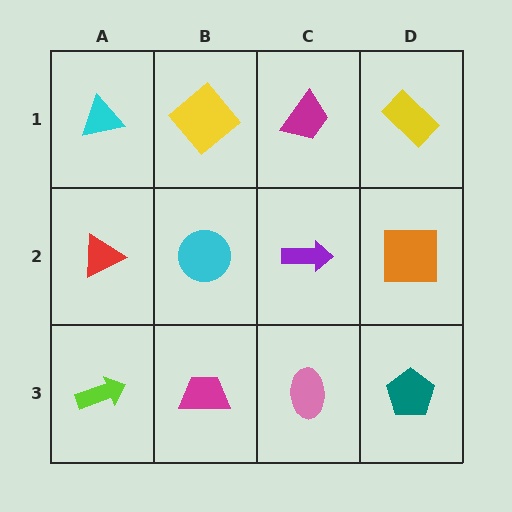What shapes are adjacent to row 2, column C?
A magenta trapezoid (row 1, column C), a pink ellipse (row 3, column C), a cyan circle (row 2, column B), an orange square (row 2, column D).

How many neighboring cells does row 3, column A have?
2.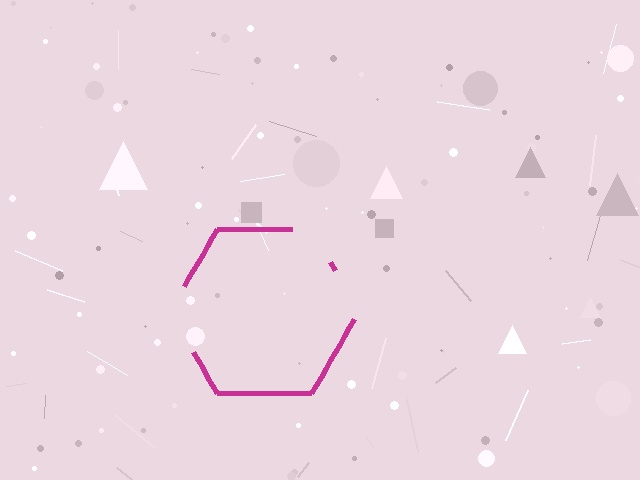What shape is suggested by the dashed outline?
The dashed outline suggests a hexagon.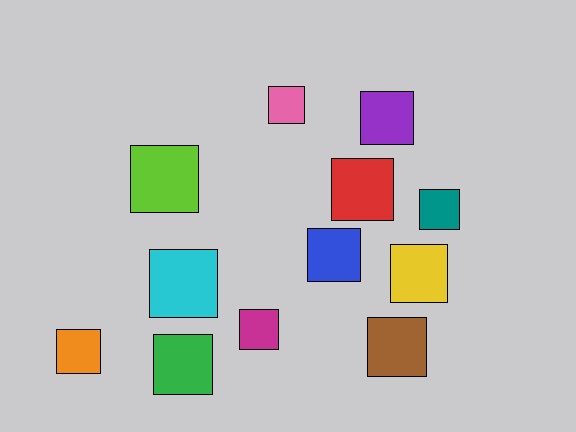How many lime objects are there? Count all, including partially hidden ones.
There is 1 lime object.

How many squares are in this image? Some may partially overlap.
There are 12 squares.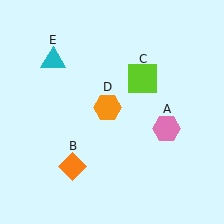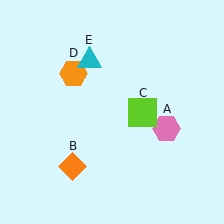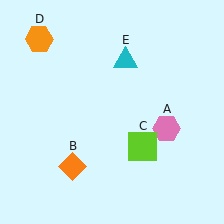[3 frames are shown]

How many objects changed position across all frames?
3 objects changed position: lime square (object C), orange hexagon (object D), cyan triangle (object E).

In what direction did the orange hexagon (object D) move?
The orange hexagon (object D) moved up and to the left.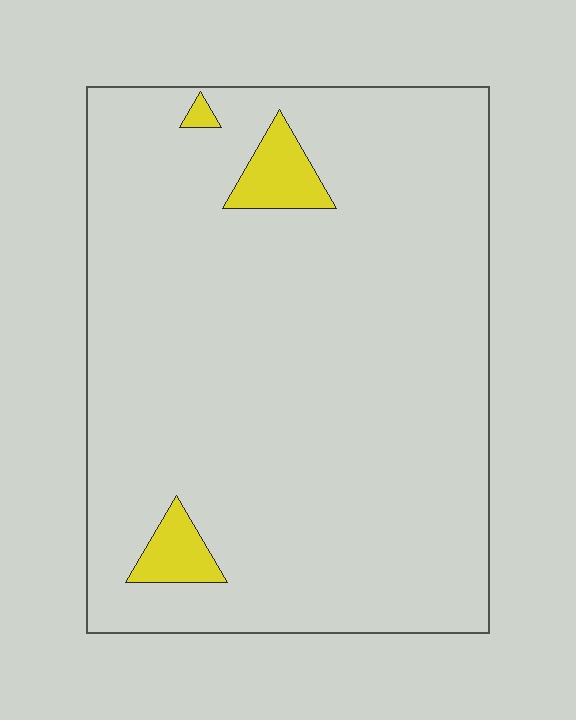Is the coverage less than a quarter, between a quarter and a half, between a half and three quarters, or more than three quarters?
Less than a quarter.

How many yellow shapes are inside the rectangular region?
3.